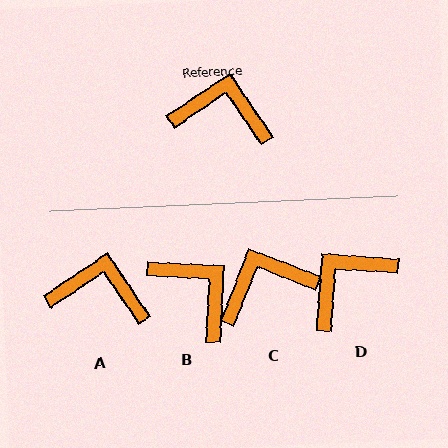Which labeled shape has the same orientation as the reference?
A.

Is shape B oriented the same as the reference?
No, it is off by about 37 degrees.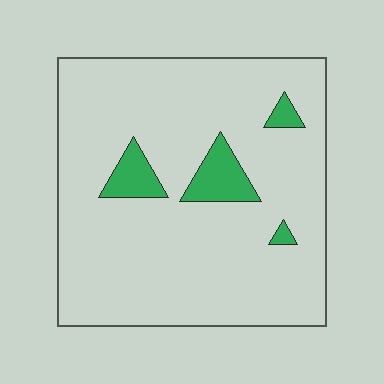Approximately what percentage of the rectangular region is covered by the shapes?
Approximately 10%.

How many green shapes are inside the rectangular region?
4.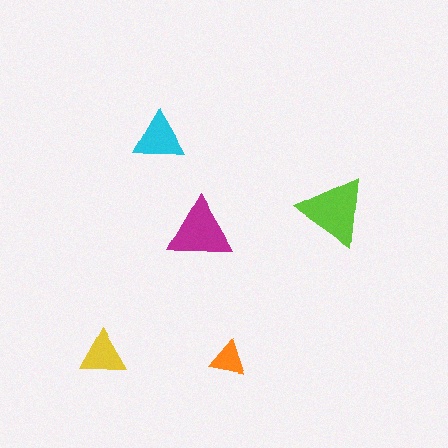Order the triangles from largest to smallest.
the lime one, the magenta one, the cyan one, the yellow one, the orange one.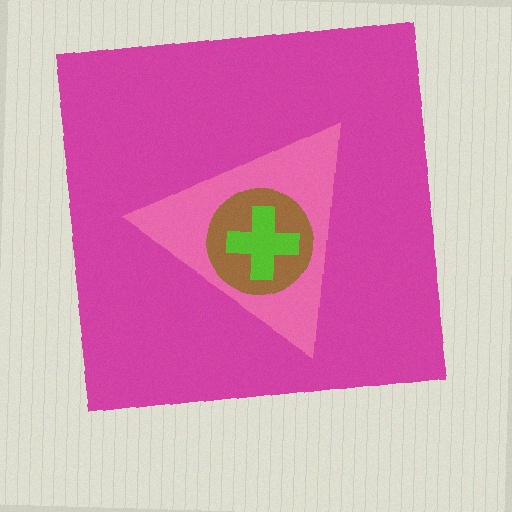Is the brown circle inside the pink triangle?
Yes.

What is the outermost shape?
The magenta square.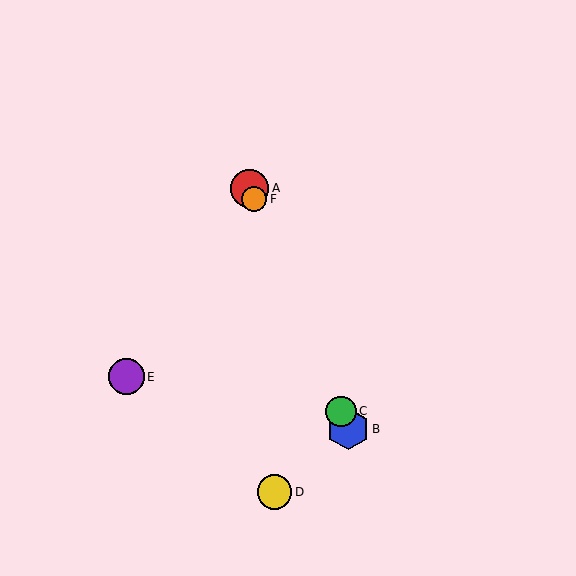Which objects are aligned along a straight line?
Objects A, B, C, F are aligned along a straight line.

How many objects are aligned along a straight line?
4 objects (A, B, C, F) are aligned along a straight line.